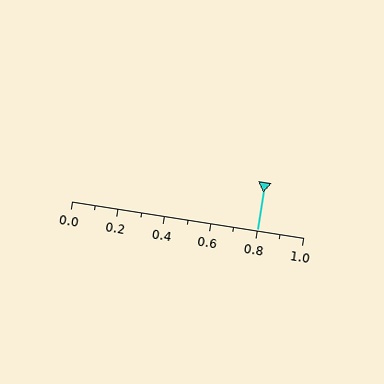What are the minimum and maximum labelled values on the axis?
The axis runs from 0.0 to 1.0.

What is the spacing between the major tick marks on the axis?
The major ticks are spaced 0.2 apart.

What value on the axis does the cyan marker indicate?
The marker indicates approximately 0.8.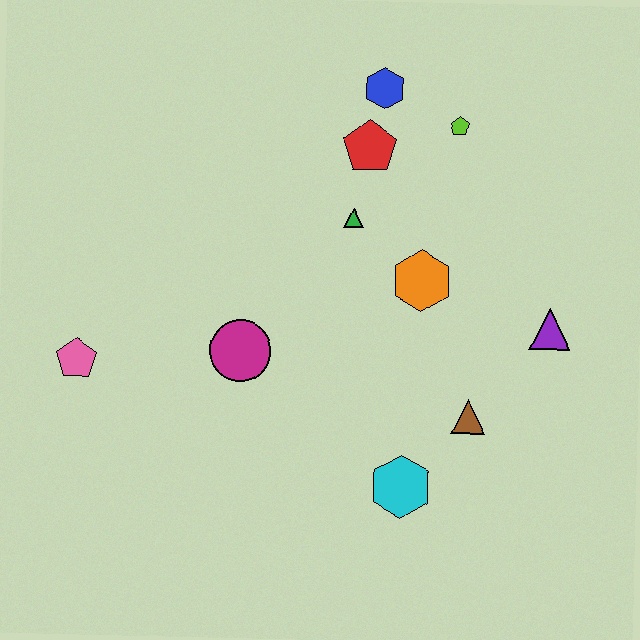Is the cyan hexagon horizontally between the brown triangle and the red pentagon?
Yes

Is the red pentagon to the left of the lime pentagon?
Yes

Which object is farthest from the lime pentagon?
The pink pentagon is farthest from the lime pentagon.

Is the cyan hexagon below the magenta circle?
Yes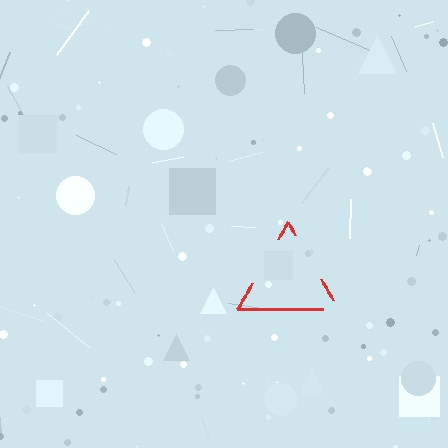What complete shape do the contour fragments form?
The contour fragments form a triangle.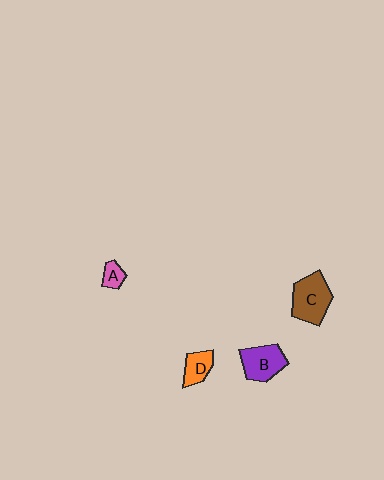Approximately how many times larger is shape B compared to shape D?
Approximately 1.7 times.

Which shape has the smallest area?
Shape A (pink).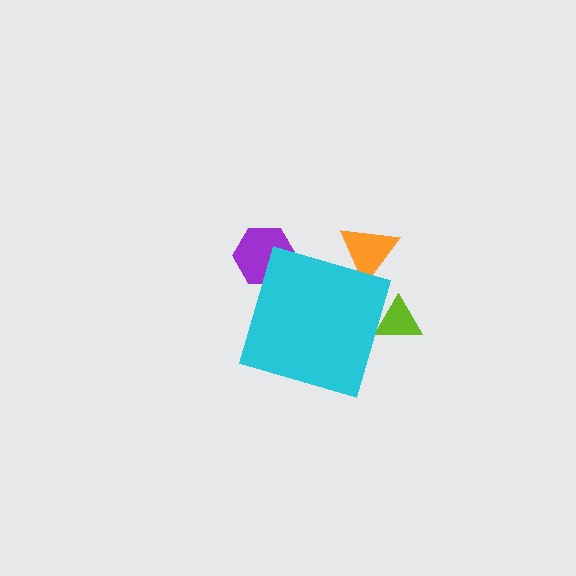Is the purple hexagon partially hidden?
Yes, the purple hexagon is partially hidden behind the cyan diamond.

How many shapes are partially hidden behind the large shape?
3 shapes are partially hidden.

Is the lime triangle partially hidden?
Yes, the lime triangle is partially hidden behind the cyan diamond.